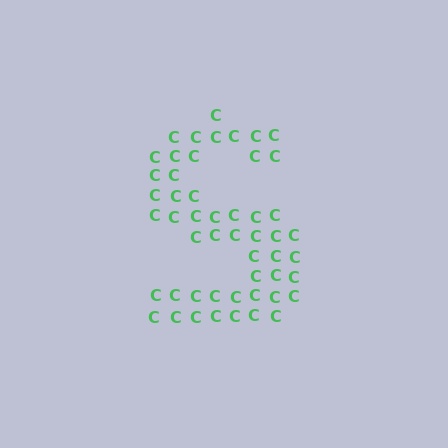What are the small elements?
The small elements are letter C's.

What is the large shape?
The large shape is the letter S.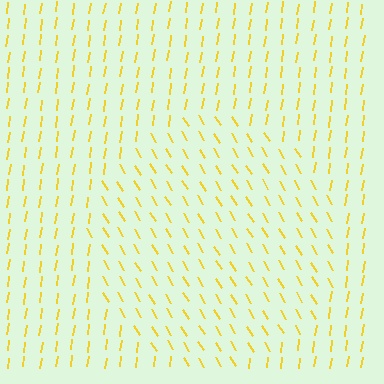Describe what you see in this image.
The image is filled with small yellow line segments. A circle region in the image has lines oriented differently from the surrounding lines, creating a visible texture boundary.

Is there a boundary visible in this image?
Yes, there is a texture boundary formed by a change in line orientation.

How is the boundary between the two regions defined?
The boundary is defined purely by a change in line orientation (approximately 40 degrees difference). All lines are the same color and thickness.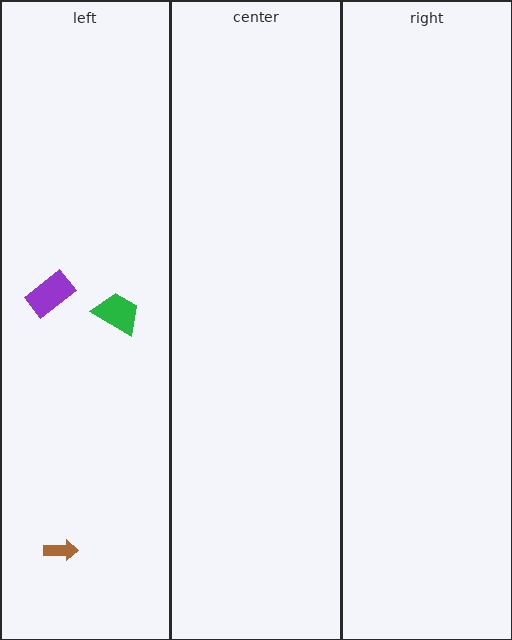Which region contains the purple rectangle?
The left region.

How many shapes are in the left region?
3.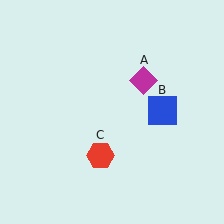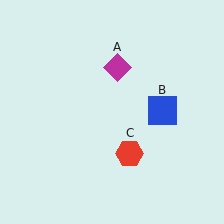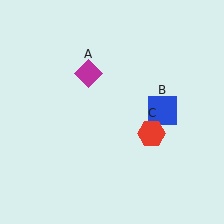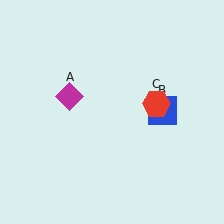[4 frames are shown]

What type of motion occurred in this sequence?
The magenta diamond (object A), red hexagon (object C) rotated counterclockwise around the center of the scene.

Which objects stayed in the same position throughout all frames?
Blue square (object B) remained stationary.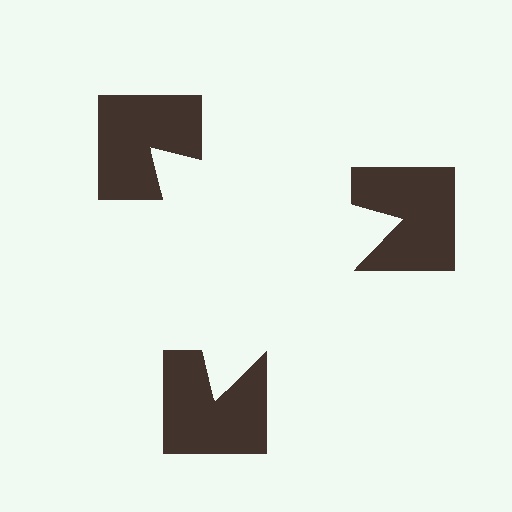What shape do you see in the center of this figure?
An illusory triangle — its edges are inferred from the aligned wedge cuts in the notched squares, not physically drawn.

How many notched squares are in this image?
There are 3 — one at each vertex of the illusory triangle.